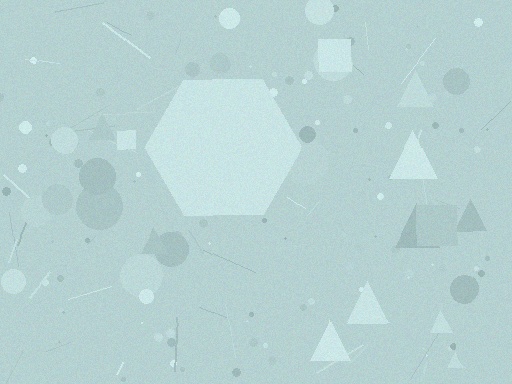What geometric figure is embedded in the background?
A hexagon is embedded in the background.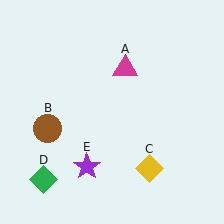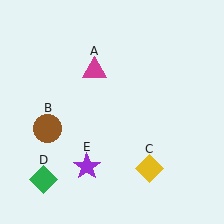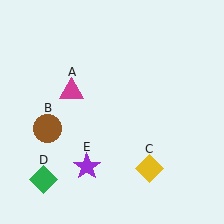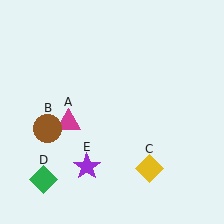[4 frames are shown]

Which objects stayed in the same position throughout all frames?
Brown circle (object B) and yellow diamond (object C) and green diamond (object D) and purple star (object E) remained stationary.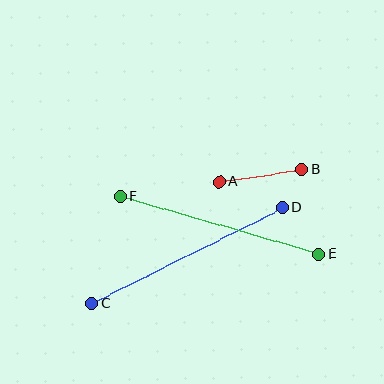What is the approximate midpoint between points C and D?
The midpoint is at approximately (187, 255) pixels.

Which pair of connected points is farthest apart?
Points C and D are farthest apart.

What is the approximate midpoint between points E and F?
The midpoint is at approximately (220, 225) pixels.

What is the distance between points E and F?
The distance is approximately 207 pixels.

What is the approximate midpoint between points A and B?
The midpoint is at approximately (260, 176) pixels.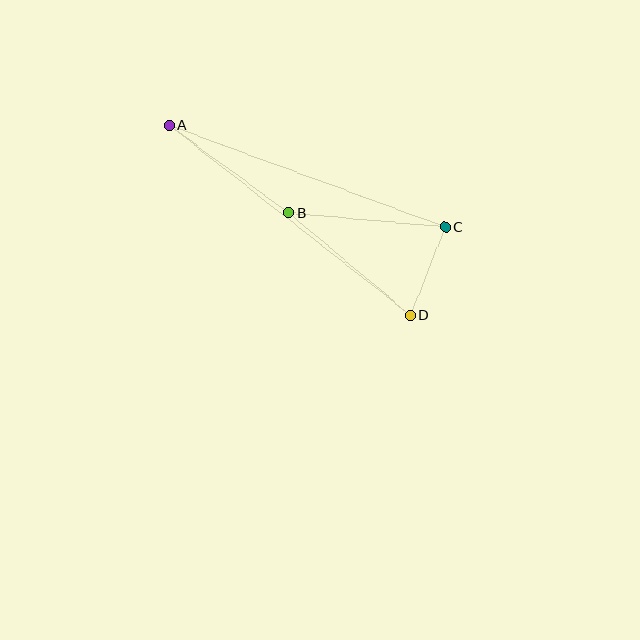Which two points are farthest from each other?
Points A and D are farthest from each other.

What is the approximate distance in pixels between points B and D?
The distance between B and D is approximately 159 pixels.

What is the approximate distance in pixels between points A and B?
The distance between A and B is approximately 148 pixels.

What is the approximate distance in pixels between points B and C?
The distance between B and C is approximately 157 pixels.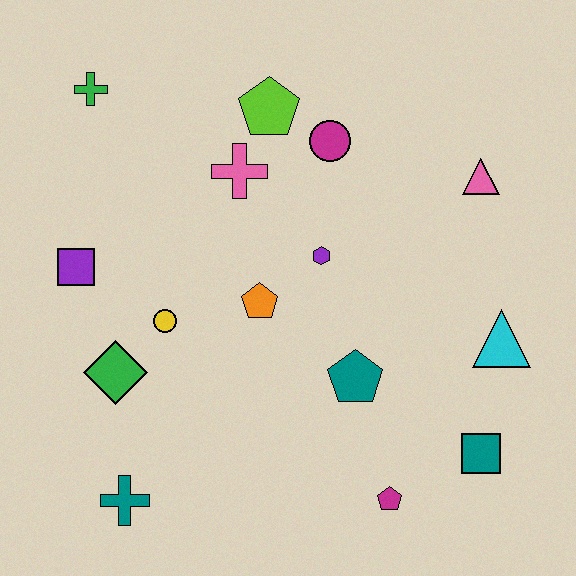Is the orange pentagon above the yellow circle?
Yes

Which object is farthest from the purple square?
The teal square is farthest from the purple square.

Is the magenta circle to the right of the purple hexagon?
Yes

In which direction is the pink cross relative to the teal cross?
The pink cross is above the teal cross.